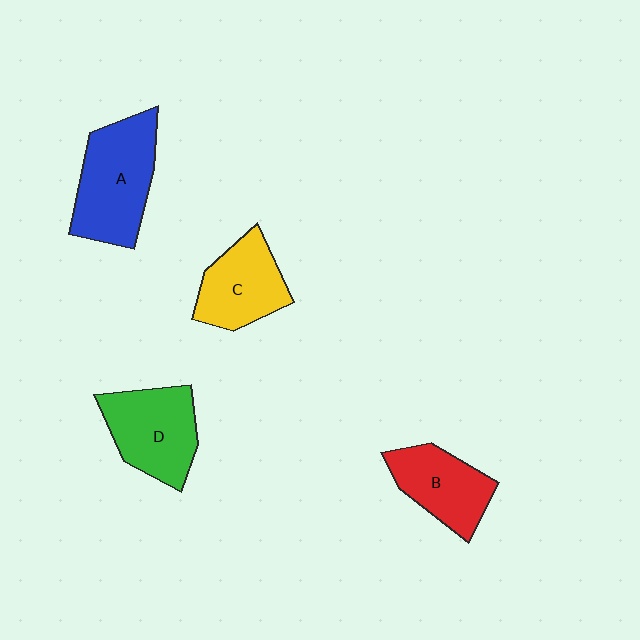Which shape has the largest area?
Shape A (blue).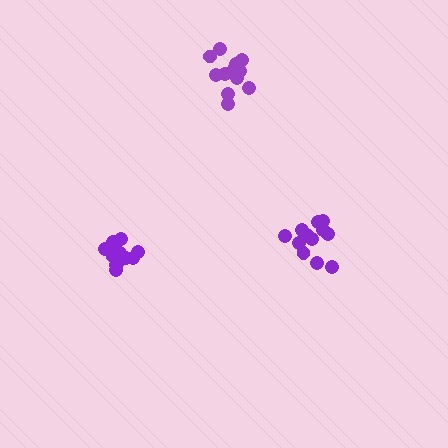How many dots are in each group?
Group 1: 11 dots, Group 2: 12 dots, Group 3: 12 dots (35 total).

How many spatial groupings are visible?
There are 3 spatial groupings.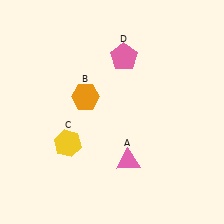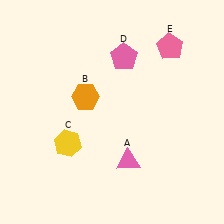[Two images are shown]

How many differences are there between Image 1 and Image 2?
There is 1 difference between the two images.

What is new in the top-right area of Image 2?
A pink pentagon (E) was added in the top-right area of Image 2.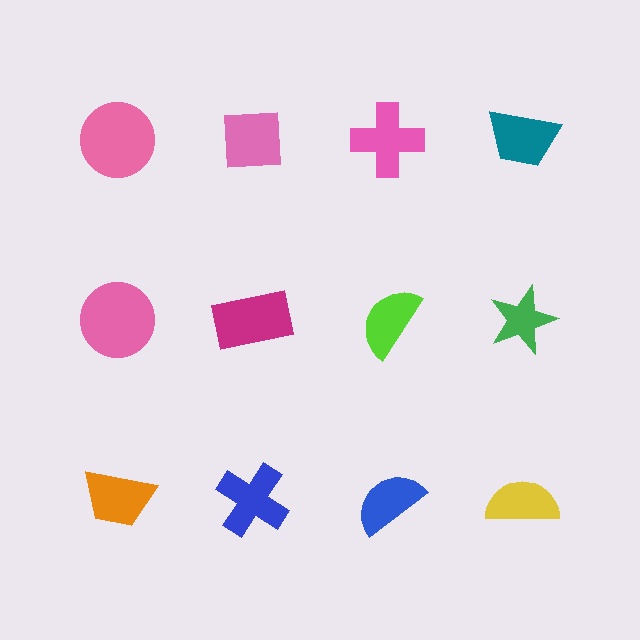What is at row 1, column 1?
A pink circle.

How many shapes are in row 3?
4 shapes.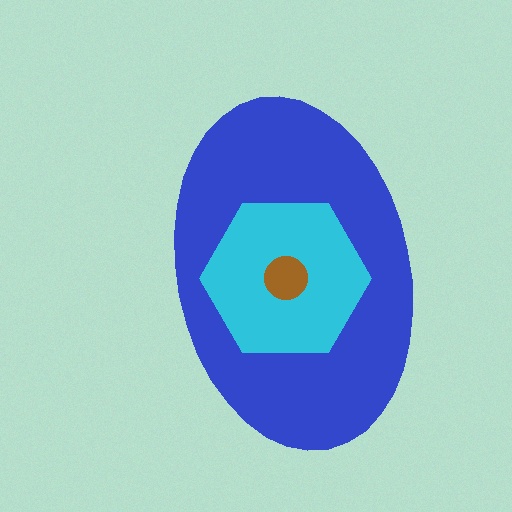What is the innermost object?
The brown circle.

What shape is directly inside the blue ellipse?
The cyan hexagon.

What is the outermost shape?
The blue ellipse.